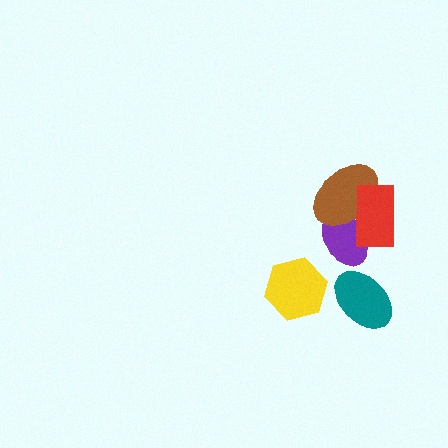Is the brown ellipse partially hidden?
Yes, it is partially covered by another shape.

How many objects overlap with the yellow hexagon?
0 objects overlap with the yellow hexagon.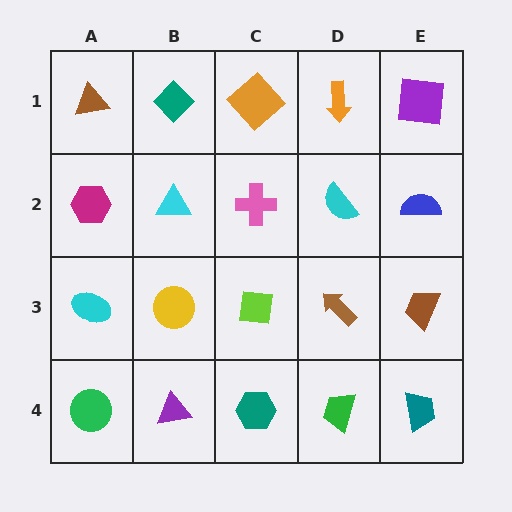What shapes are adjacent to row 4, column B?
A yellow circle (row 3, column B), a green circle (row 4, column A), a teal hexagon (row 4, column C).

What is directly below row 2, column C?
A lime square.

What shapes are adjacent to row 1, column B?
A cyan triangle (row 2, column B), a brown triangle (row 1, column A), an orange diamond (row 1, column C).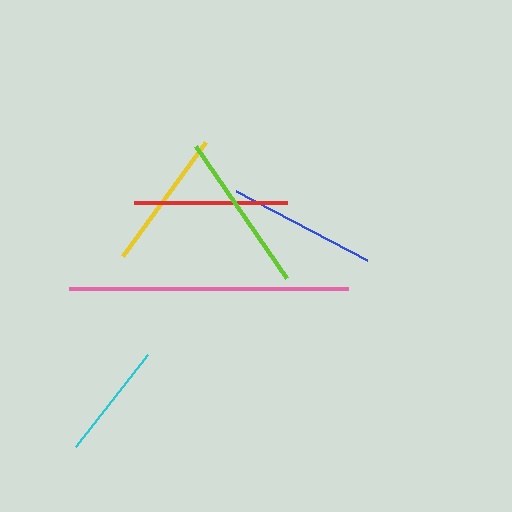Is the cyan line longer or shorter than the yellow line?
The yellow line is longer than the cyan line.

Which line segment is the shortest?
The cyan line is the shortest at approximately 117 pixels.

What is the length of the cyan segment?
The cyan segment is approximately 117 pixels long.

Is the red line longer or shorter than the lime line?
The lime line is longer than the red line.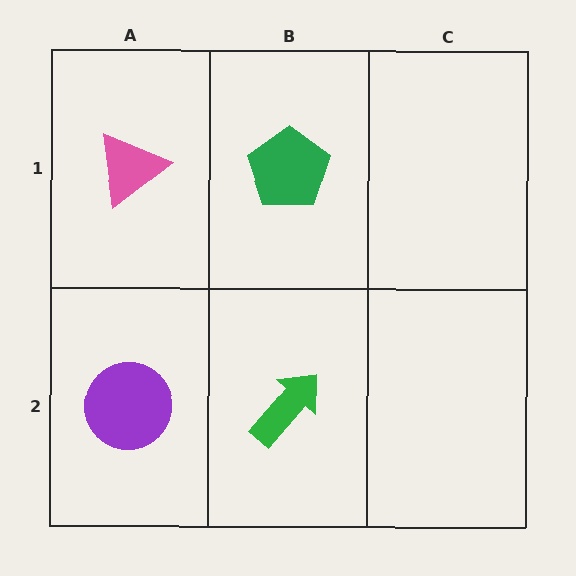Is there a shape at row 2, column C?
No, that cell is empty.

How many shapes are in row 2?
2 shapes.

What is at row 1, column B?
A green pentagon.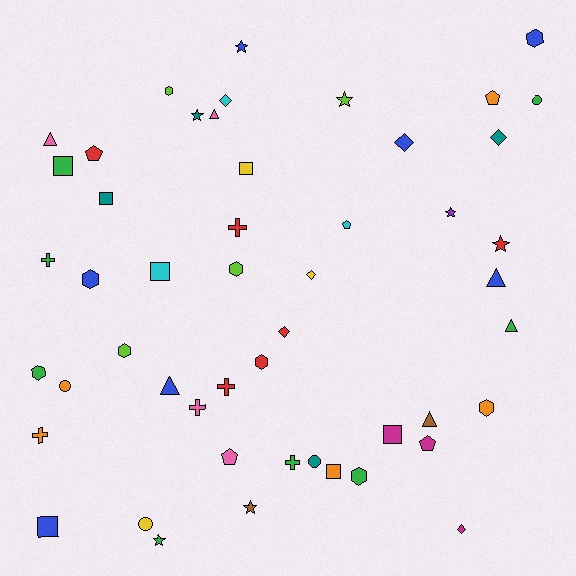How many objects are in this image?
There are 50 objects.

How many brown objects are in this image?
There are 2 brown objects.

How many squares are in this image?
There are 7 squares.